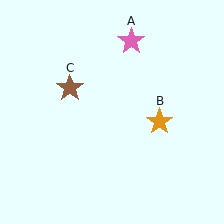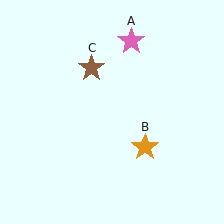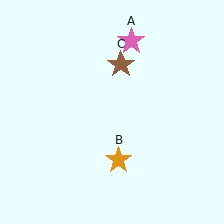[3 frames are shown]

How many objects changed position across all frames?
2 objects changed position: orange star (object B), brown star (object C).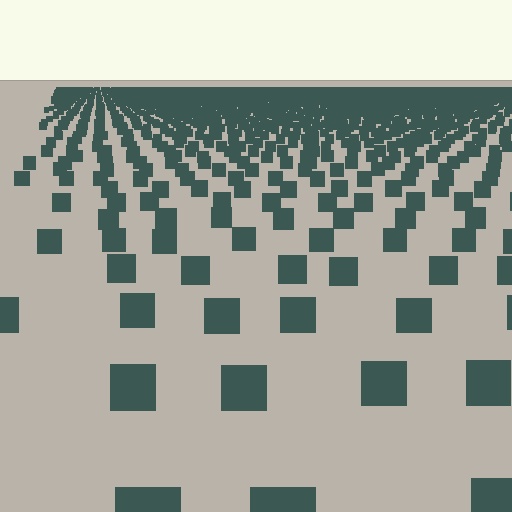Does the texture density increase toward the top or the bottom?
Density increases toward the top.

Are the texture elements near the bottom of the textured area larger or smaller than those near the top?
Larger. Near the bottom, elements are closer to the viewer and appear at a bigger on-screen size.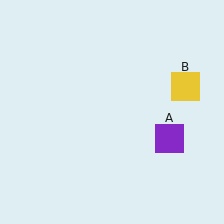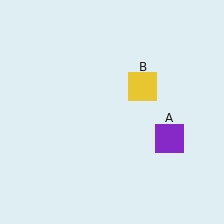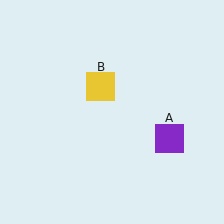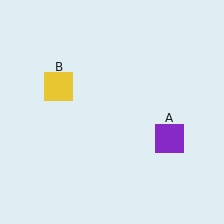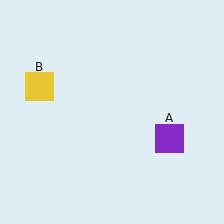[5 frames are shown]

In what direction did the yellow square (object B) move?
The yellow square (object B) moved left.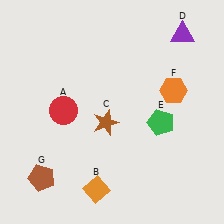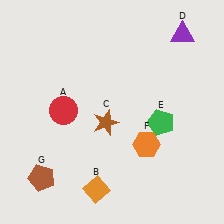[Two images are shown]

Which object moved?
The orange hexagon (F) moved down.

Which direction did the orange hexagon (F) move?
The orange hexagon (F) moved down.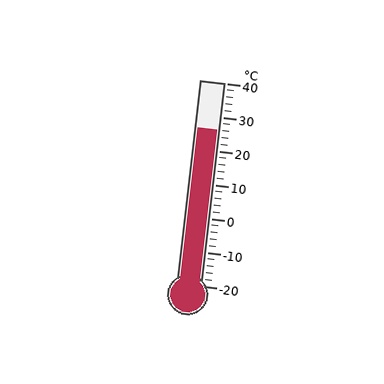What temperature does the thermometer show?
The thermometer shows approximately 26°C.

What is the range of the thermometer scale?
The thermometer scale ranges from -20°C to 40°C.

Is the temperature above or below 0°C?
The temperature is above 0°C.